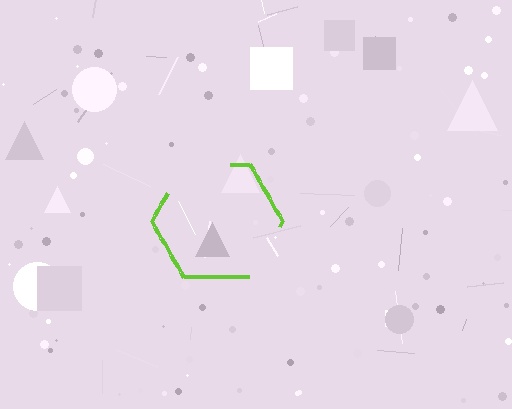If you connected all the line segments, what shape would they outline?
They would outline a hexagon.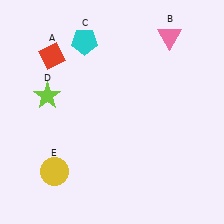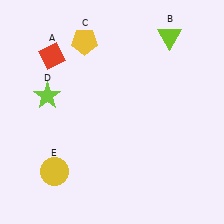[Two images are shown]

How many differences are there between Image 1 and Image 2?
There are 2 differences between the two images.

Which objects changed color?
B changed from pink to lime. C changed from cyan to yellow.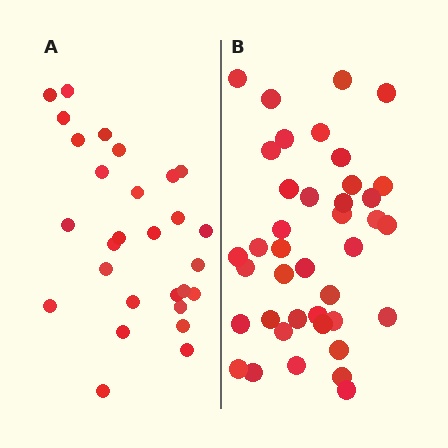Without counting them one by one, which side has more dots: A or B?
Region B (the right region) has more dots.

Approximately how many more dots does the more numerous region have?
Region B has roughly 12 or so more dots than region A.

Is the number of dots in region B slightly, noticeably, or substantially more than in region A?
Region B has noticeably more, but not dramatically so. The ratio is roughly 1.4 to 1.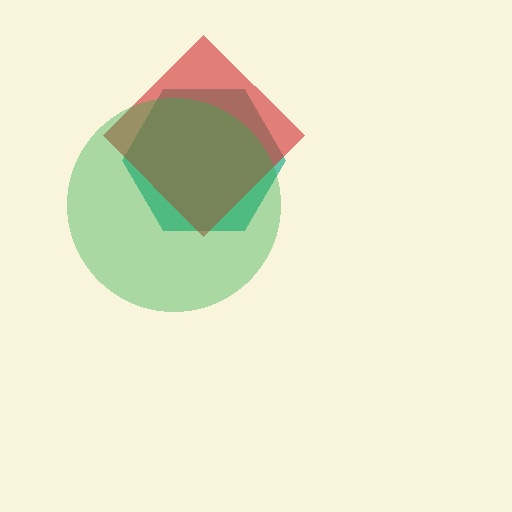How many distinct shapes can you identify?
There are 3 distinct shapes: a teal hexagon, a red diamond, a green circle.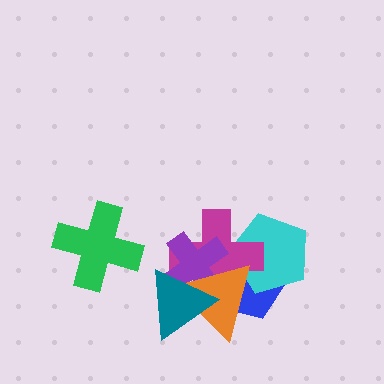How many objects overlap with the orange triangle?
5 objects overlap with the orange triangle.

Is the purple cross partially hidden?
Yes, it is partially covered by another shape.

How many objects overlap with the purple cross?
4 objects overlap with the purple cross.